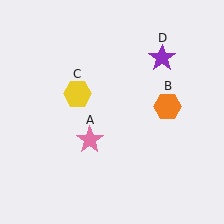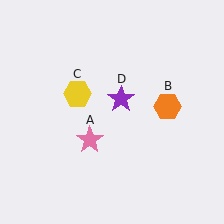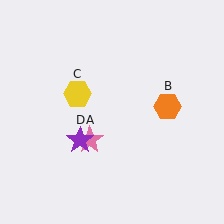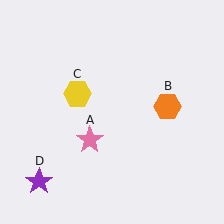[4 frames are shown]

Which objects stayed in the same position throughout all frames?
Pink star (object A) and orange hexagon (object B) and yellow hexagon (object C) remained stationary.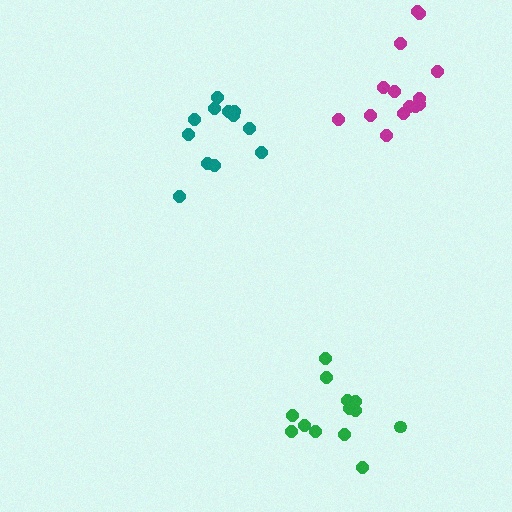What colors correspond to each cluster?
The clusters are colored: magenta, teal, green.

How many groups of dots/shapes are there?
There are 3 groups.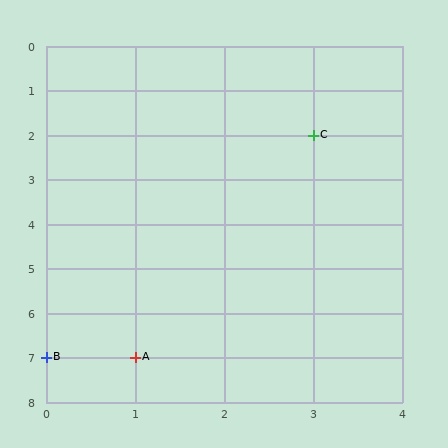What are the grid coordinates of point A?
Point A is at grid coordinates (1, 7).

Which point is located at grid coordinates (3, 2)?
Point C is at (3, 2).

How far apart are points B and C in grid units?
Points B and C are 3 columns and 5 rows apart (about 5.8 grid units diagonally).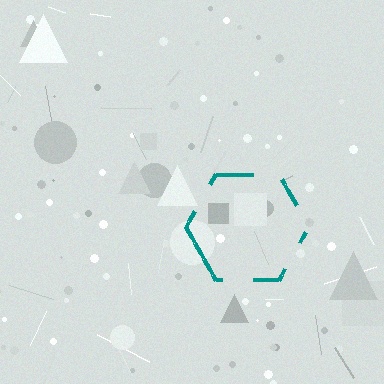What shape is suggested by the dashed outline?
The dashed outline suggests a hexagon.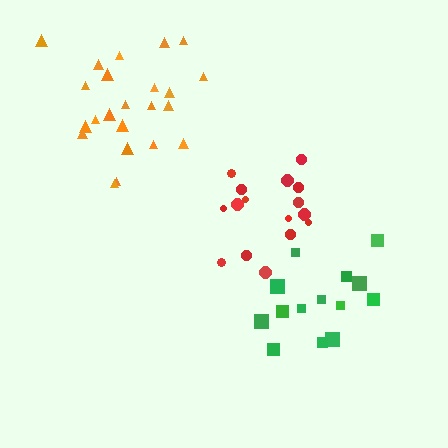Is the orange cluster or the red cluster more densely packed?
Red.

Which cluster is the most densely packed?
Green.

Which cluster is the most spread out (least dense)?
Orange.